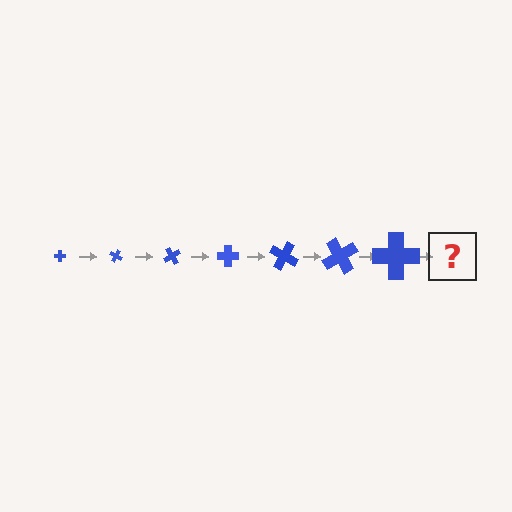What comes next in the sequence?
The next element should be a cross, larger than the previous one and rotated 210 degrees from the start.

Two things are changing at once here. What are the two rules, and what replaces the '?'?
The two rules are that the cross grows larger each step and it rotates 30 degrees each step. The '?' should be a cross, larger than the previous one and rotated 210 degrees from the start.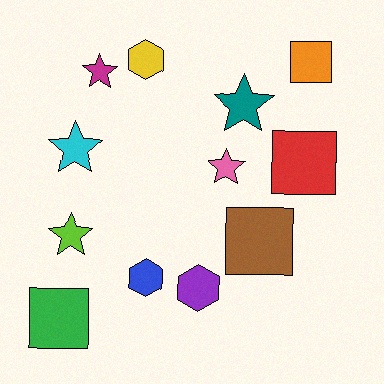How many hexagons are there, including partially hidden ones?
There are 3 hexagons.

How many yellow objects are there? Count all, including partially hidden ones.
There is 1 yellow object.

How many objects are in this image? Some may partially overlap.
There are 12 objects.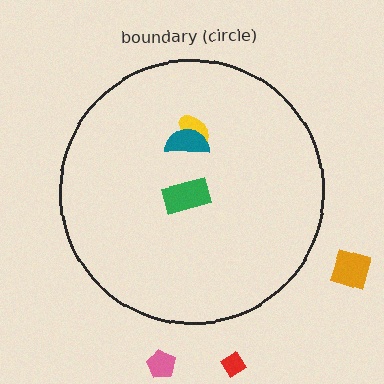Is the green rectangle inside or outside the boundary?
Inside.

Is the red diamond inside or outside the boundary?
Outside.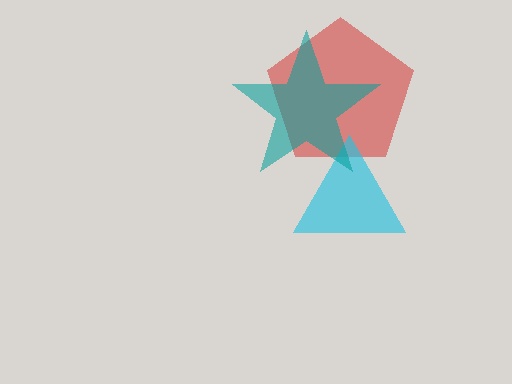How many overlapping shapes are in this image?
There are 3 overlapping shapes in the image.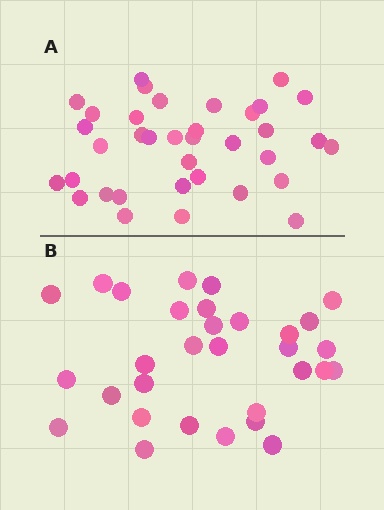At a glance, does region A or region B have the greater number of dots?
Region A (the top region) has more dots.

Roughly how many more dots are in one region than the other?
Region A has about 5 more dots than region B.